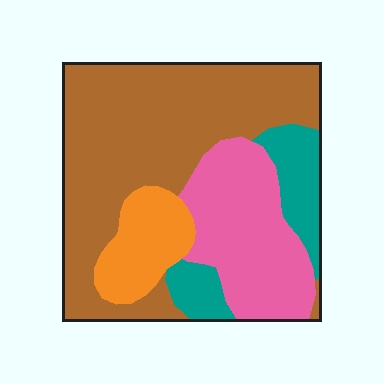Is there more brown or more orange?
Brown.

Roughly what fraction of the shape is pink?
Pink takes up about one quarter (1/4) of the shape.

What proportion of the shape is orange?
Orange covers about 10% of the shape.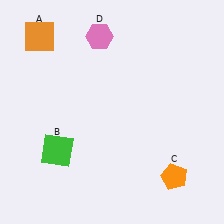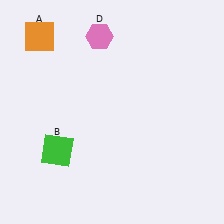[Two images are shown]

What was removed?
The orange pentagon (C) was removed in Image 2.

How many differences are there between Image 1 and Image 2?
There is 1 difference between the two images.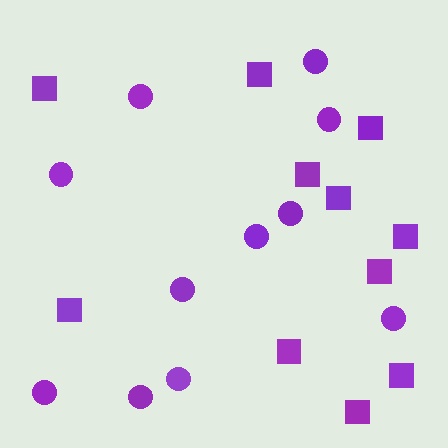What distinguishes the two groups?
There are 2 groups: one group of circles (11) and one group of squares (11).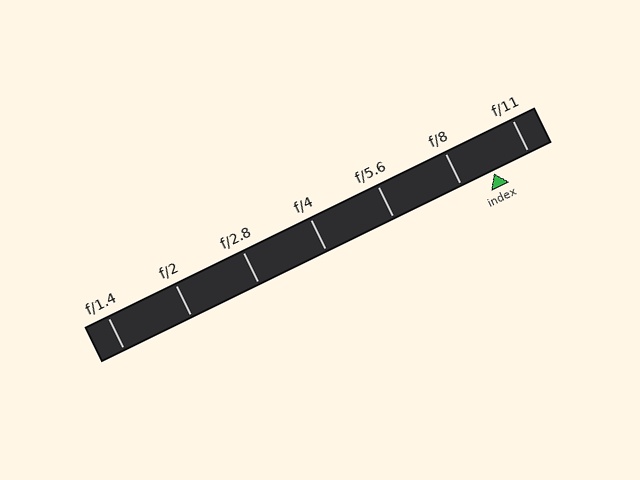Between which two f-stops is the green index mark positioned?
The index mark is between f/8 and f/11.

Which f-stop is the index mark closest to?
The index mark is closest to f/8.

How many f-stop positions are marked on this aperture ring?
There are 7 f-stop positions marked.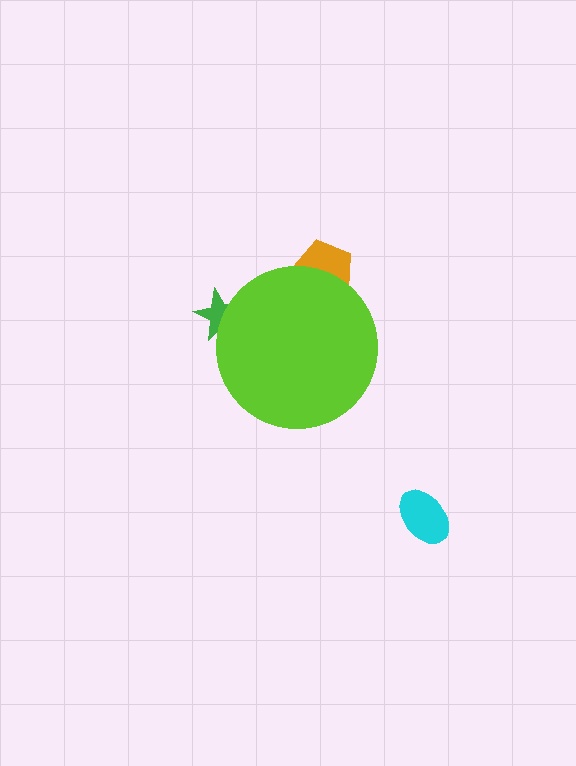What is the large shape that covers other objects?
A lime circle.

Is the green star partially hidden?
Yes, the green star is partially hidden behind the lime circle.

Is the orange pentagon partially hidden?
Yes, the orange pentagon is partially hidden behind the lime circle.